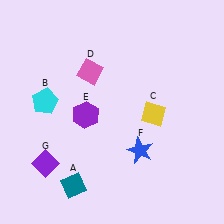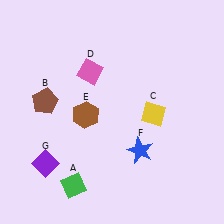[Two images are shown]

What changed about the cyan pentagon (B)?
In Image 1, B is cyan. In Image 2, it changed to brown.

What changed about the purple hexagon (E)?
In Image 1, E is purple. In Image 2, it changed to brown.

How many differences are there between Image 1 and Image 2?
There are 3 differences between the two images.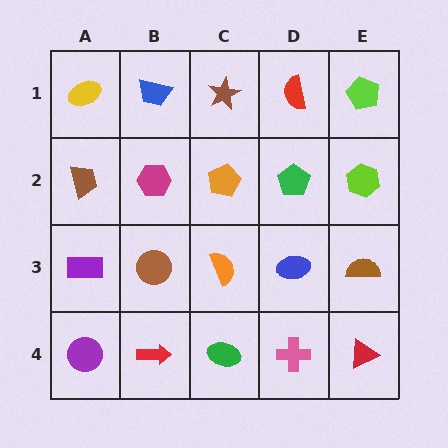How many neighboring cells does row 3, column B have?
4.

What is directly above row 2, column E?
A lime pentagon.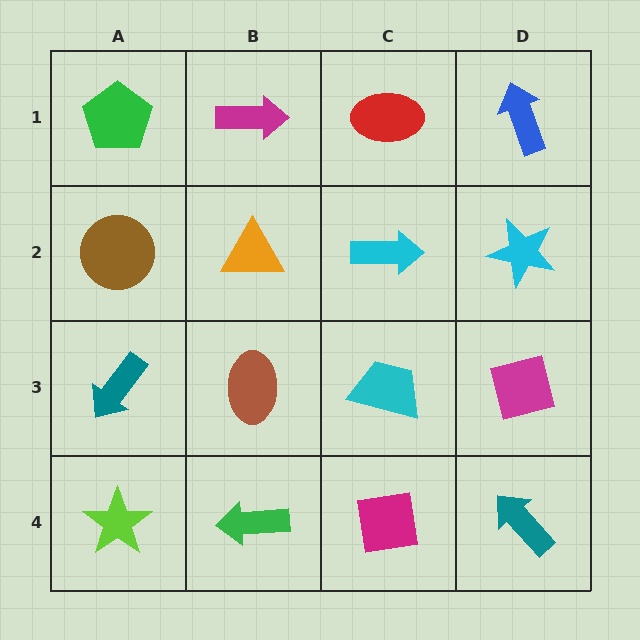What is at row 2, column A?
A brown circle.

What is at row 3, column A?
A teal arrow.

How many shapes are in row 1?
4 shapes.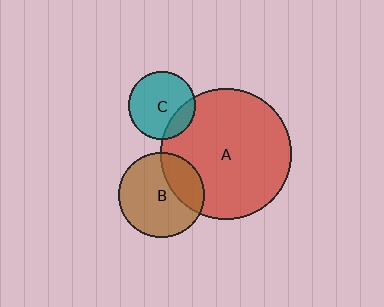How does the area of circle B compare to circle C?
Approximately 1.6 times.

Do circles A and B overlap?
Yes.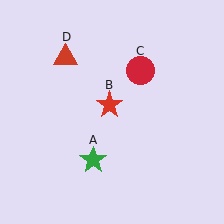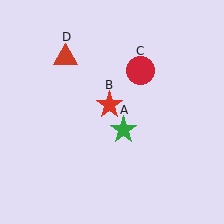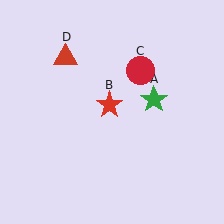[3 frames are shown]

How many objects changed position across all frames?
1 object changed position: green star (object A).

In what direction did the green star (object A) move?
The green star (object A) moved up and to the right.